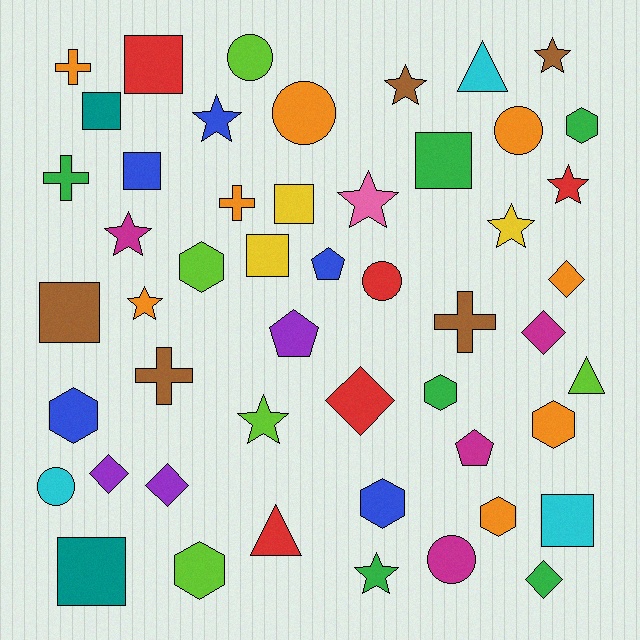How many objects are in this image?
There are 50 objects.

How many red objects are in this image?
There are 5 red objects.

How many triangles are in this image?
There are 3 triangles.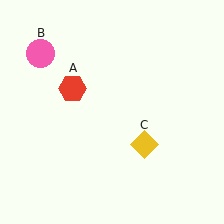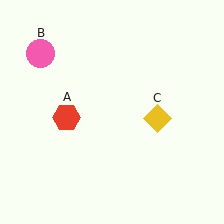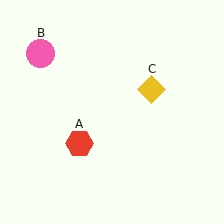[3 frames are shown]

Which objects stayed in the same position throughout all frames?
Pink circle (object B) remained stationary.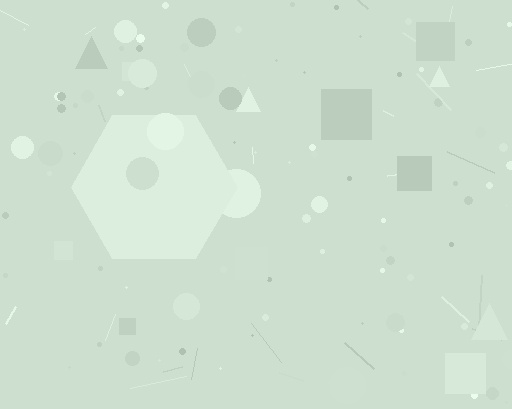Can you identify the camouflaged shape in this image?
The camouflaged shape is a hexagon.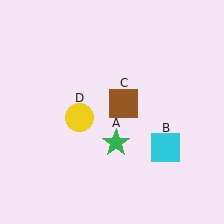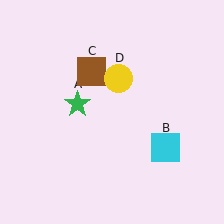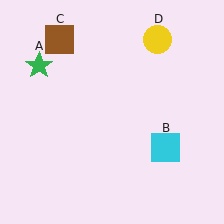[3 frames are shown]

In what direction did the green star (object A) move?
The green star (object A) moved up and to the left.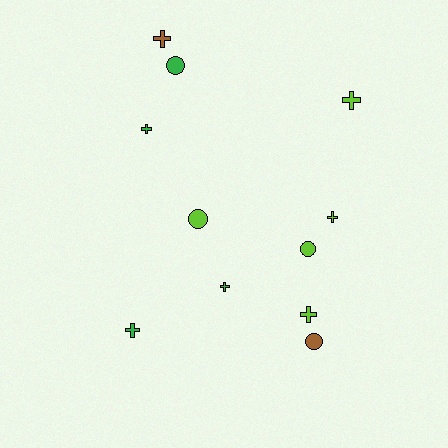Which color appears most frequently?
Lime, with 5 objects.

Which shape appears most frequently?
Cross, with 7 objects.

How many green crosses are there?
There are 3 green crosses.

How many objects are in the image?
There are 11 objects.